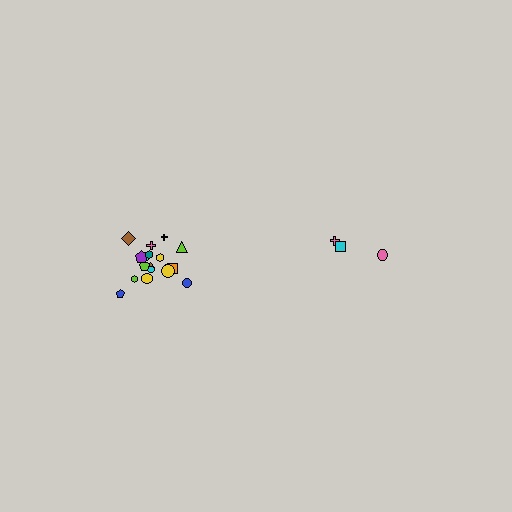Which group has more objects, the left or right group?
The left group.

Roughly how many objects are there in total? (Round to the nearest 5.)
Roughly 20 objects in total.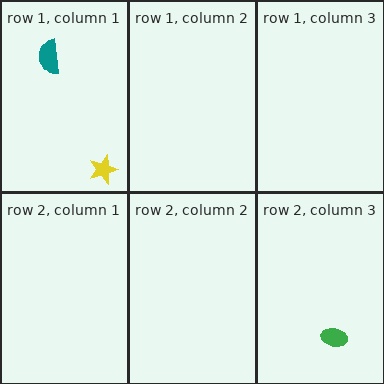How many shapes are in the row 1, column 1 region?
2.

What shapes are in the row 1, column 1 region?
The teal semicircle, the yellow star.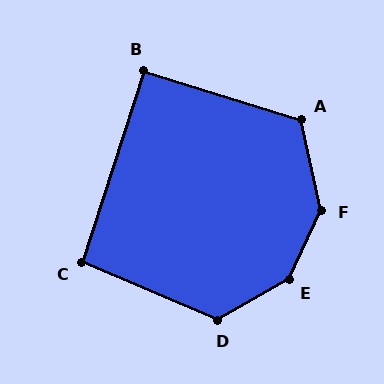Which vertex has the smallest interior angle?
B, at approximately 90 degrees.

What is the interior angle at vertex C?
Approximately 95 degrees (obtuse).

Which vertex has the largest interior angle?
E, at approximately 145 degrees.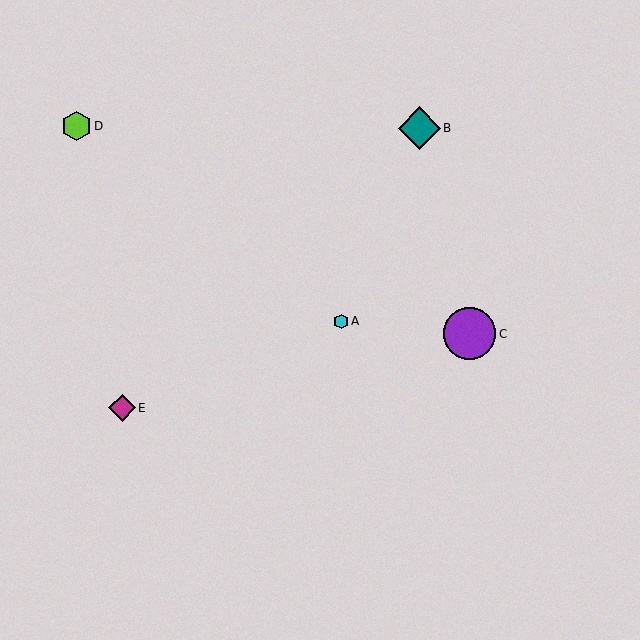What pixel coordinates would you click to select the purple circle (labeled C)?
Click at (470, 334) to select the purple circle C.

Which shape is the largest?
The purple circle (labeled C) is the largest.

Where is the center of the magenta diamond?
The center of the magenta diamond is at (122, 408).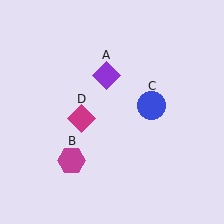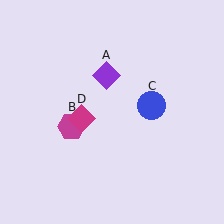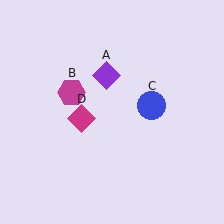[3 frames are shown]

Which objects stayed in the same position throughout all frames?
Purple diamond (object A) and blue circle (object C) and magenta diamond (object D) remained stationary.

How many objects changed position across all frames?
1 object changed position: magenta hexagon (object B).